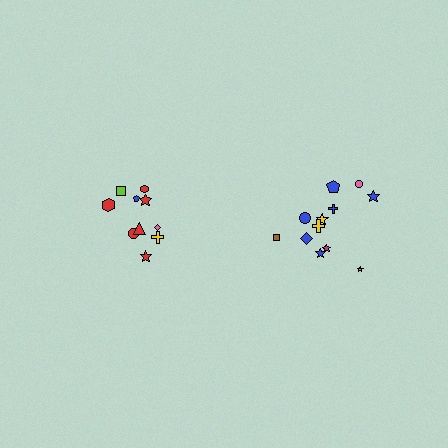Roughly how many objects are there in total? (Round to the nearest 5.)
Roughly 20 objects in total.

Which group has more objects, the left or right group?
The right group.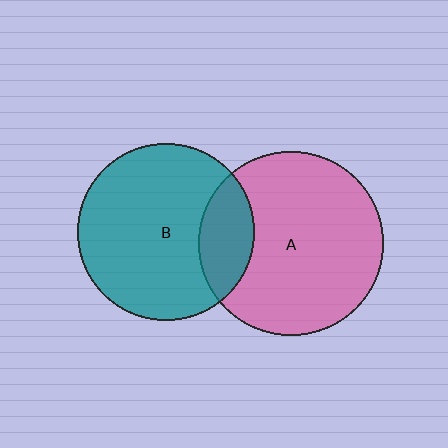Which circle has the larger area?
Circle A (pink).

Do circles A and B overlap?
Yes.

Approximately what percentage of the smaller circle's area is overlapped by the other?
Approximately 20%.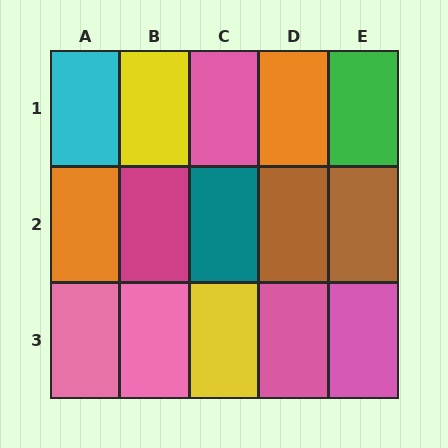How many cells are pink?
5 cells are pink.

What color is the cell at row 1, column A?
Cyan.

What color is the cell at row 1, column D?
Orange.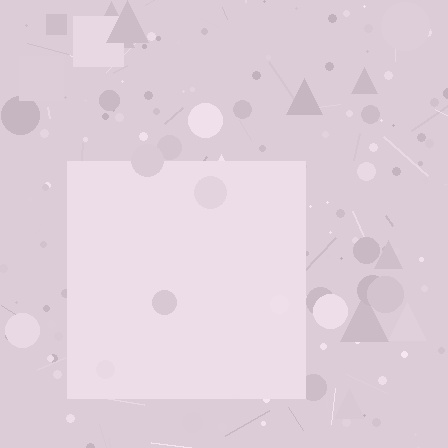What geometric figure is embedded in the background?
A square is embedded in the background.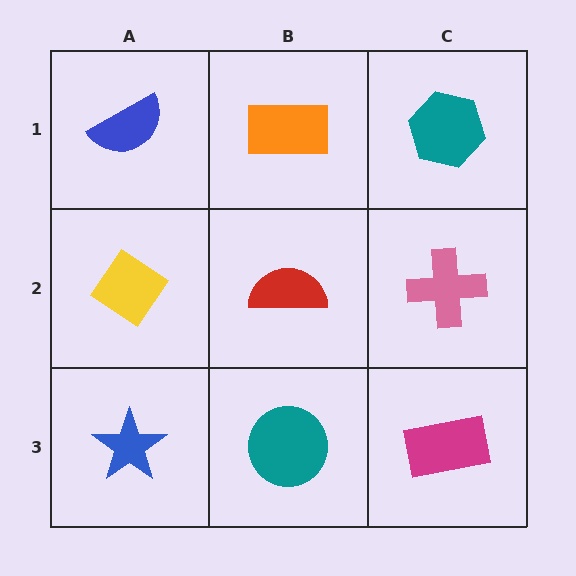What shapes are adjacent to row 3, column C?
A pink cross (row 2, column C), a teal circle (row 3, column B).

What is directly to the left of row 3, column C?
A teal circle.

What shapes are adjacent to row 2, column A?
A blue semicircle (row 1, column A), a blue star (row 3, column A), a red semicircle (row 2, column B).